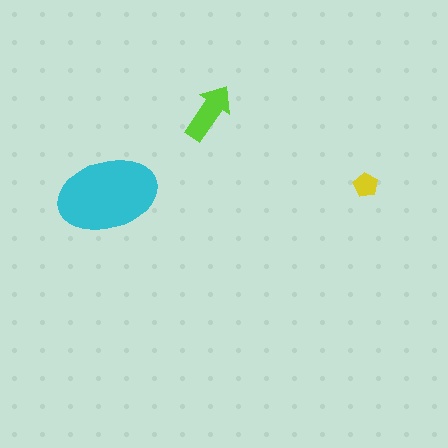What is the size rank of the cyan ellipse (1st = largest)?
1st.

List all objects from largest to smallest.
The cyan ellipse, the lime arrow, the yellow pentagon.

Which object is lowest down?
The cyan ellipse is bottommost.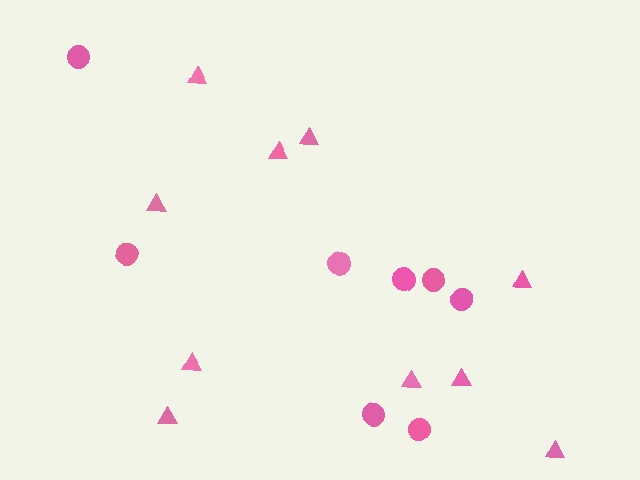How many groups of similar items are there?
There are 2 groups: one group of circles (8) and one group of triangles (10).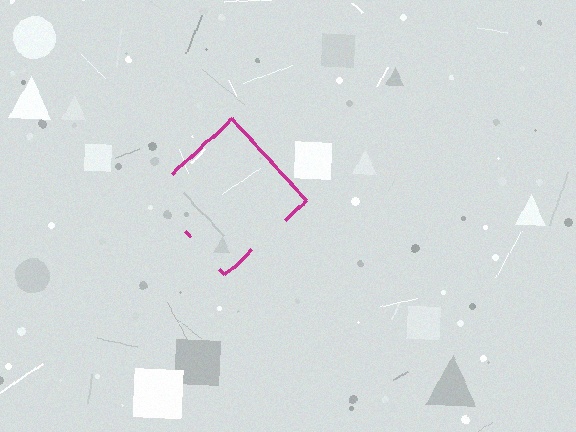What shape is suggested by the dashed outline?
The dashed outline suggests a diamond.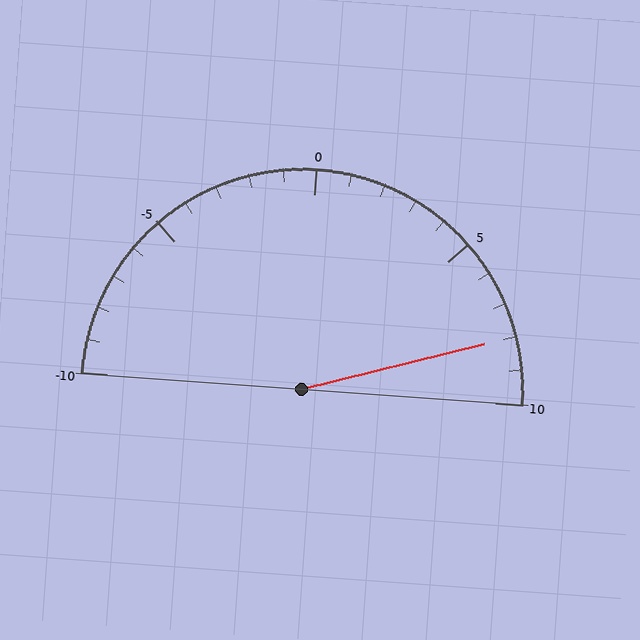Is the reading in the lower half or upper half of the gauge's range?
The reading is in the upper half of the range (-10 to 10).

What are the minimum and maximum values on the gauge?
The gauge ranges from -10 to 10.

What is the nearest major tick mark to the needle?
The nearest major tick mark is 10.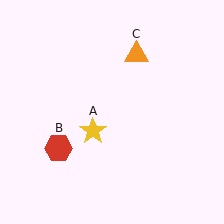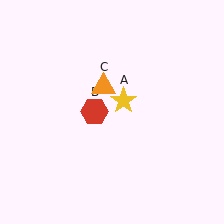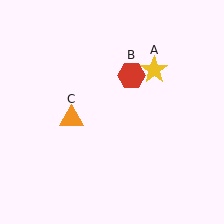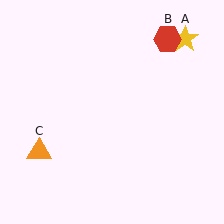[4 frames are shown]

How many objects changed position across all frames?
3 objects changed position: yellow star (object A), red hexagon (object B), orange triangle (object C).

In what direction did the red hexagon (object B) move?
The red hexagon (object B) moved up and to the right.